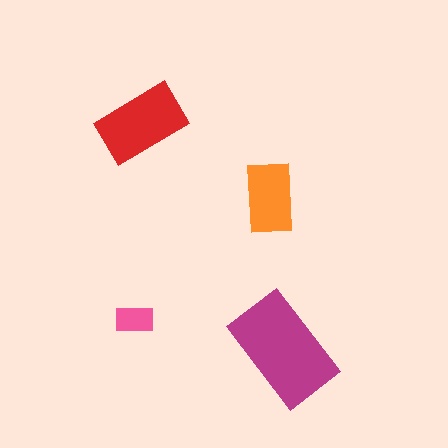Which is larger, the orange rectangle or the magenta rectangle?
The magenta one.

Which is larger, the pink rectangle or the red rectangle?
The red one.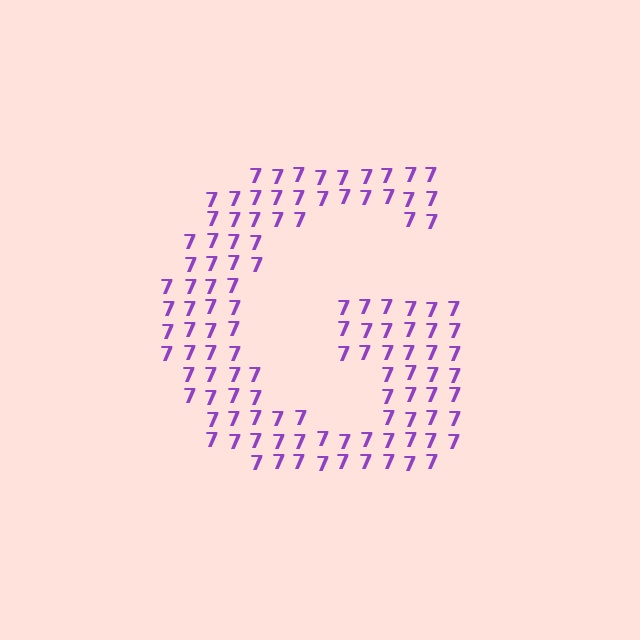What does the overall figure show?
The overall figure shows the letter G.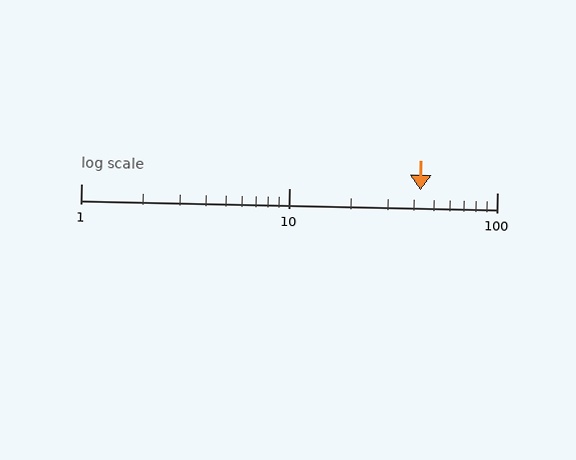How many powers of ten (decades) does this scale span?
The scale spans 2 decades, from 1 to 100.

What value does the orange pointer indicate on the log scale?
The pointer indicates approximately 43.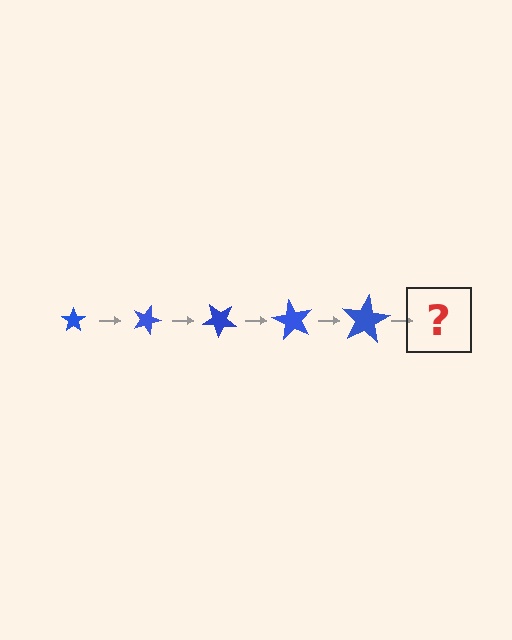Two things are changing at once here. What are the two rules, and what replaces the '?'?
The two rules are that the star grows larger each step and it rotates 20 degrees each step. The '?' should be a star, larger than the previous one and rotated 100 degrees from the start.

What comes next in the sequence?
The next element should be a star, larger than the previous one and rotated 100 degrees from the start.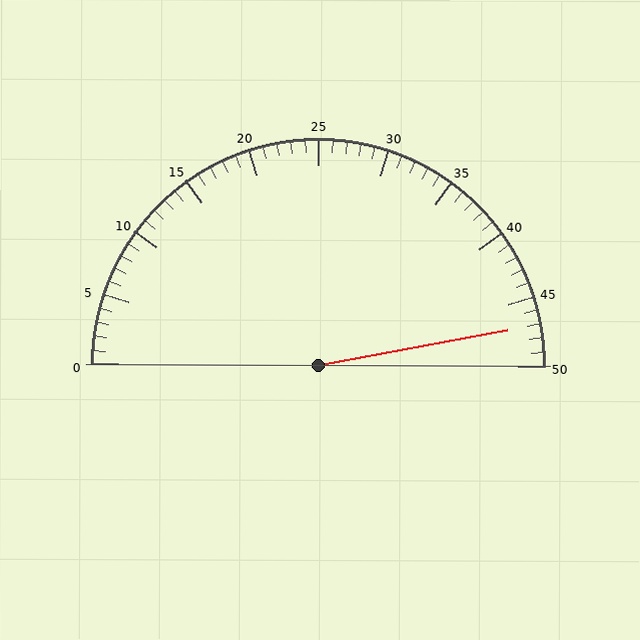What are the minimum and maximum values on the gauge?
The gauge ranges from 0 to 50.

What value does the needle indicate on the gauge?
The needle indicates approximately 47.